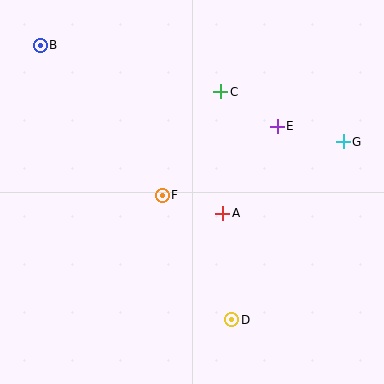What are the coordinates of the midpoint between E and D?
The midpoint between E and D is at (255, 223).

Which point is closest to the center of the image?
Point F at (162, 195) is closest to the center.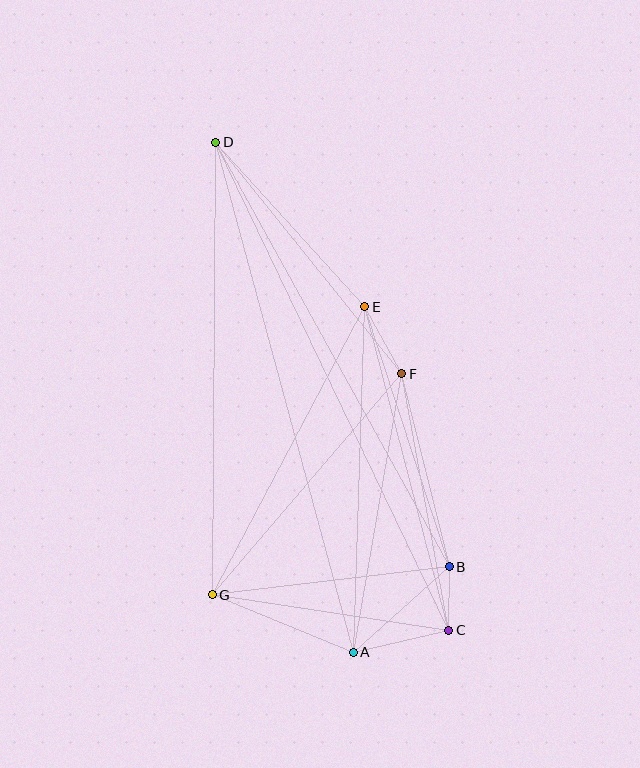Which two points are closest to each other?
Points B and C are closest to each other.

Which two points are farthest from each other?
Points C and D are farthest from each other.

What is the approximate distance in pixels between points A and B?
The distance between A and B is approximately 129 pixels.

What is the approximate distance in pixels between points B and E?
The distance between B and E is approximately 273 pixels.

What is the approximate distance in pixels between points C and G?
The distance between C and G is approximately 239 pixels.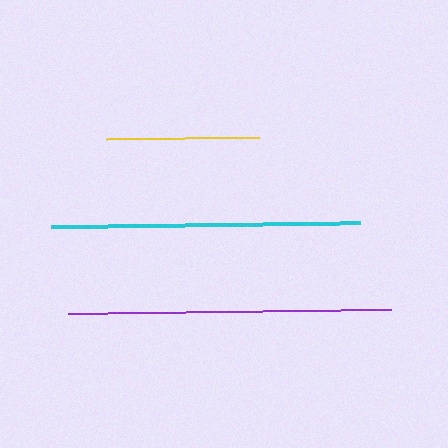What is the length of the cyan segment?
The cyan segment is approximately 309 pixels long.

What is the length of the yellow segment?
The yellow segment is approximately 153 pixels long.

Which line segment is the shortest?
The yellow line is the shortest at approximately 153 pixels.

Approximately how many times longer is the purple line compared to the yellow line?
The purple line is approximately 2.1 times the length of the yellow line.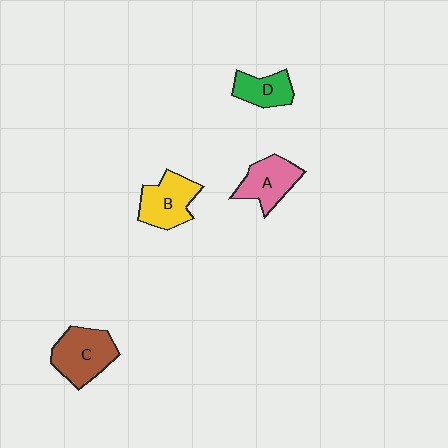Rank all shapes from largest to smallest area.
From largest to smallest: C (brown), B (yellow), A (pink), D (green).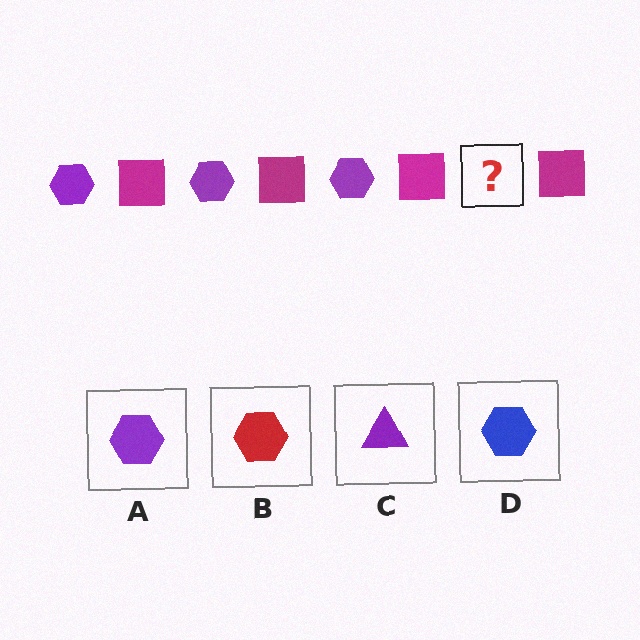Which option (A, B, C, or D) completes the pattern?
A.